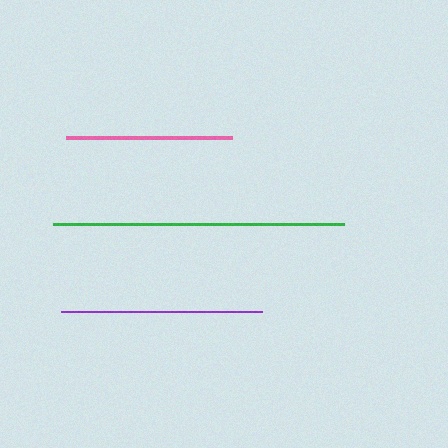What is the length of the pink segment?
The pink segment is approximately 166 pixels long.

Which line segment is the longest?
The green line is the longest at approximately 291 pixels.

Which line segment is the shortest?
The pink line is the shortest at approximately 166 pixels.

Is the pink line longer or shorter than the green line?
The green line is longer than the pink line.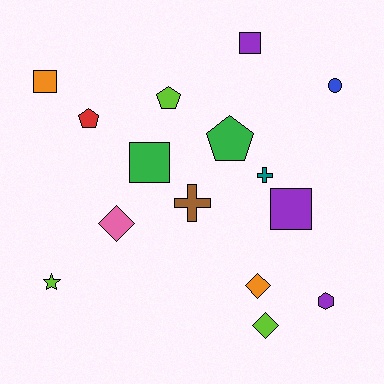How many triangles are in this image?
There are no triangles.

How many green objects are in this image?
There are 2 green objects.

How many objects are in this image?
There are 15 objects.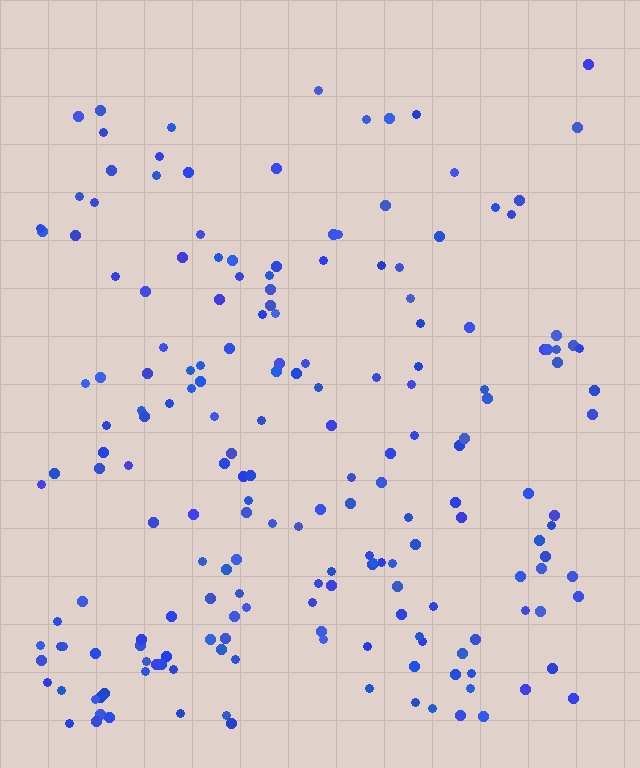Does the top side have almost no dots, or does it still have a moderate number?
Still a moderate number, just noticeably fewer than the bottom.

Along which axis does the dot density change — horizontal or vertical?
Vertical.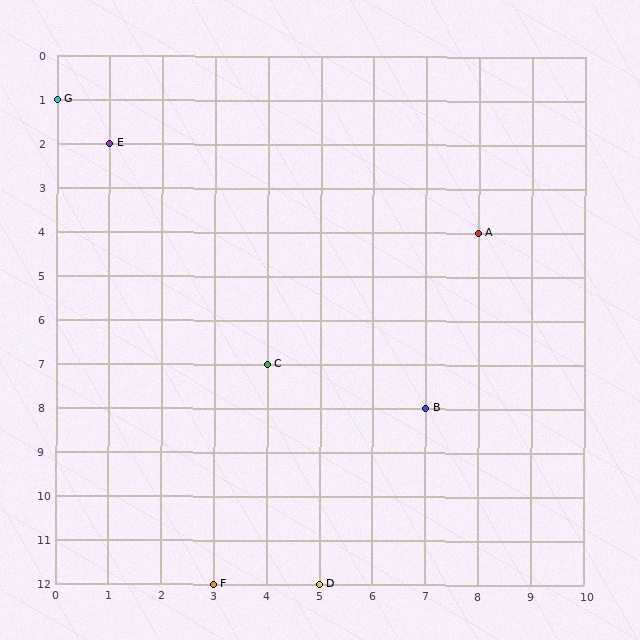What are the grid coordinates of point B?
Point B is at grid coordinates (7, 8).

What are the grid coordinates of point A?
Point A is at grid coordinates (8, 4).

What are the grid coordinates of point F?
Point F is at grid coordinates (3, 12).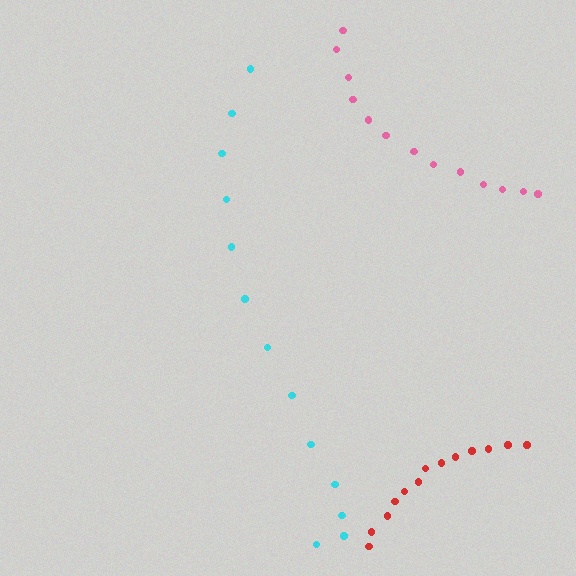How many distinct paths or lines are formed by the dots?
There are 3 distinct paths.